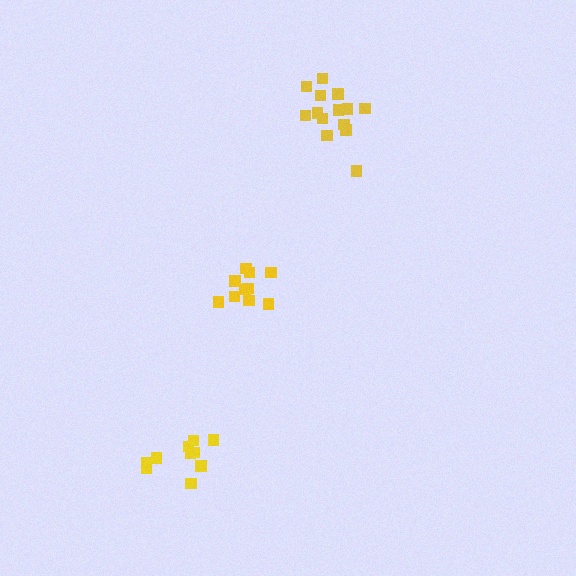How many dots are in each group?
Group 1: 14 dots, Group 2: 10 dots, Group 3: 10 dots (34 total).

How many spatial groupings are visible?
There are 3 spatial groupings.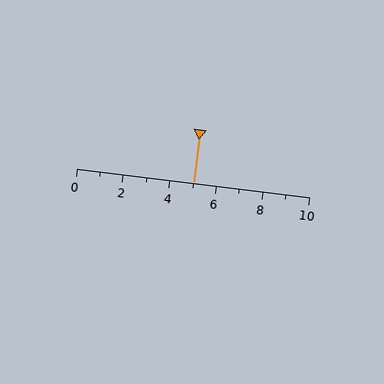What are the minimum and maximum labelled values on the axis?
The axis runs from 0 to 10.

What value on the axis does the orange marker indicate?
The marker indicates approximately 5.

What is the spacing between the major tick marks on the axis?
The major ticks are spaced 2 apart.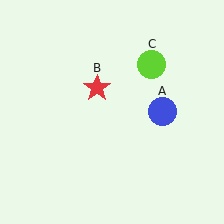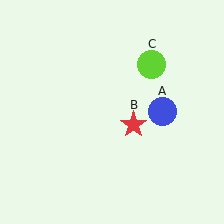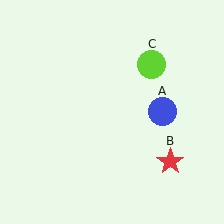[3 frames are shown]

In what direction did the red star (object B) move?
The red star (object B) moved down and to the right.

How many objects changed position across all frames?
1 object changed position: red star (object B).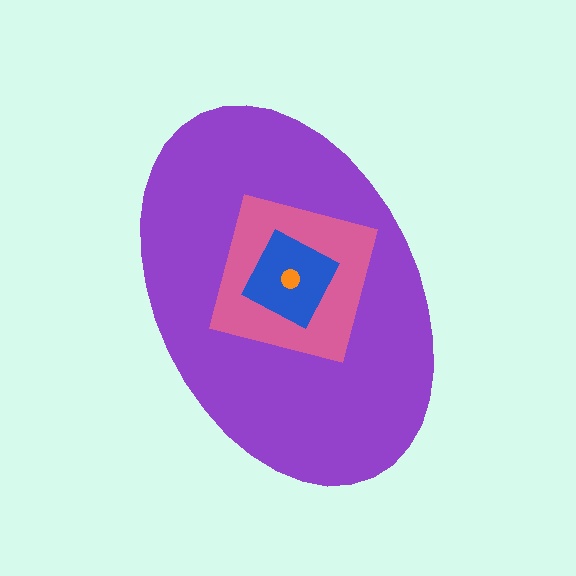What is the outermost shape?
The purple ellipse.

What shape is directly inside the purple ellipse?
The pink square.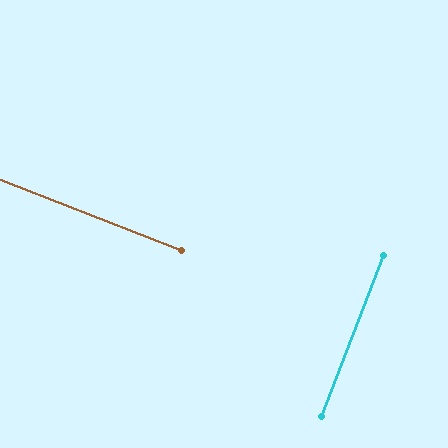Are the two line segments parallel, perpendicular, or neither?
Perpendicular — they meet at approximately 90°.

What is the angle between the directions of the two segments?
Approximately 90 degrees.